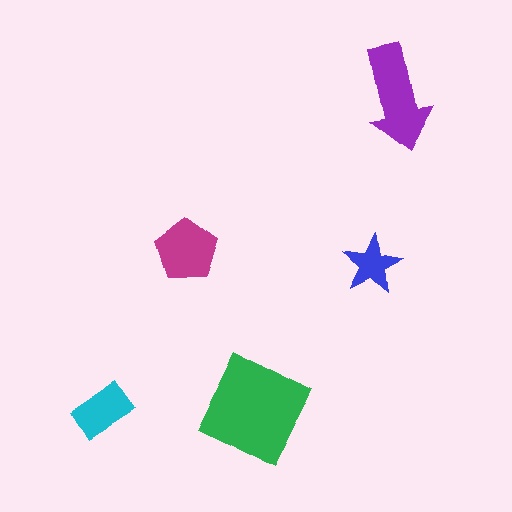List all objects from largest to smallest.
The green diamond, the purple arrow, the magenta pentagon, the cyan rectangle, the blue star.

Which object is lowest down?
The green diamond is bottommost.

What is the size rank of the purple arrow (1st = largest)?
2nd.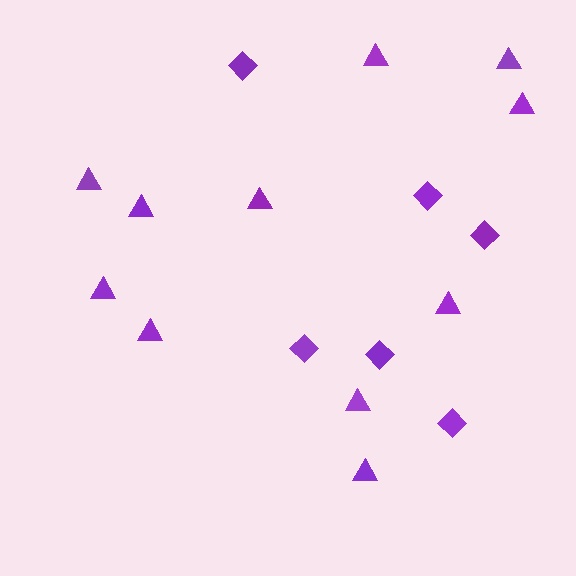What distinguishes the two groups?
There are 2 groups: one group of triangles (11) and one group of diamonds (6).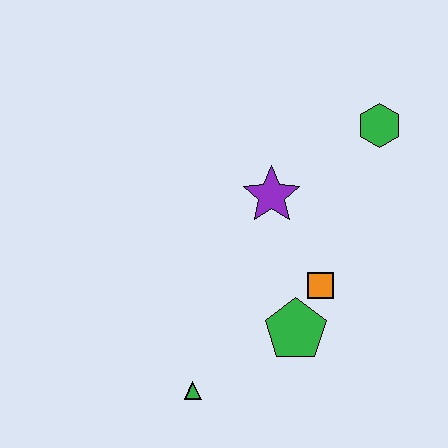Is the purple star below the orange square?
No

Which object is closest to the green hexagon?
The purple star is closest to the green hexagon.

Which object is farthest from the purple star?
The green triangle is farthest from the purple star.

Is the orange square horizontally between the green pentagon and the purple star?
No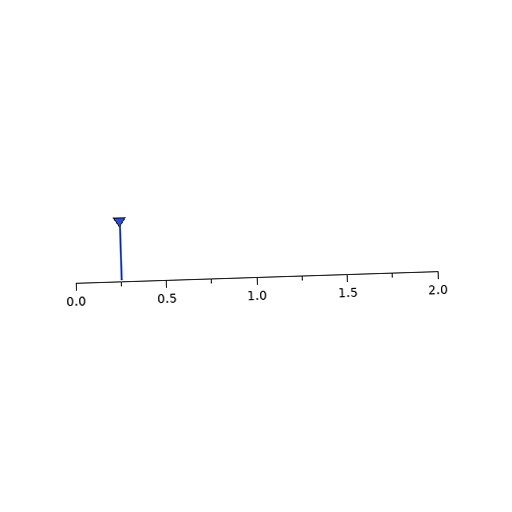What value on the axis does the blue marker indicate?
The marker indicates approximately 0.25.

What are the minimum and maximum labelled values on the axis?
The axis runs from 0.0 to 2.0.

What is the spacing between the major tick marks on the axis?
The major ticks are spaced 0.5 apart.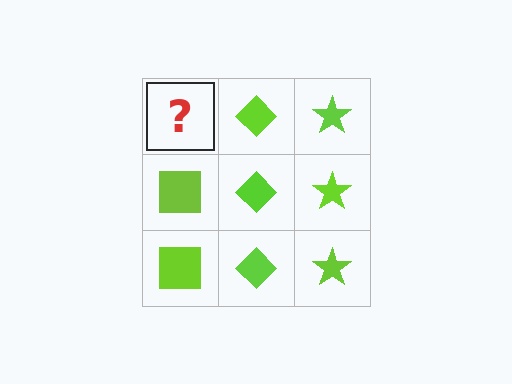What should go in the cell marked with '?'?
The missing cell should contain a lime square.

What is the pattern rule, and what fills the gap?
The rule is that each column has a consistent shape. The gap should be filled with a lime square.